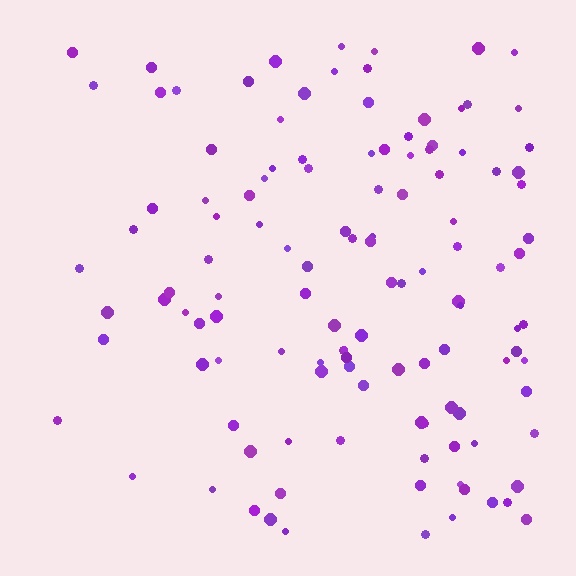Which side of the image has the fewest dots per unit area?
The left.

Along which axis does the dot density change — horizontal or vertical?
Horizontal.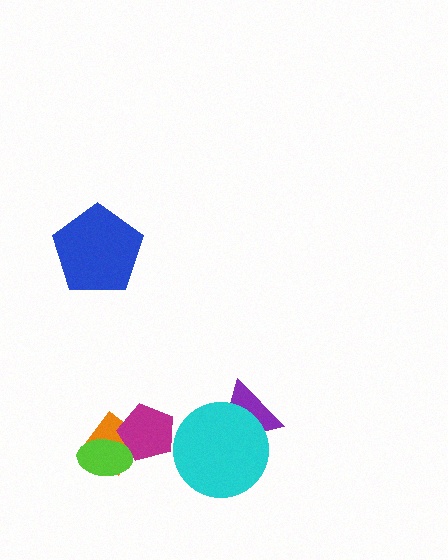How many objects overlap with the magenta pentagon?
2 objects overlap with the magenta pentagon.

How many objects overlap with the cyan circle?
1 object overlaps with the cyan circle.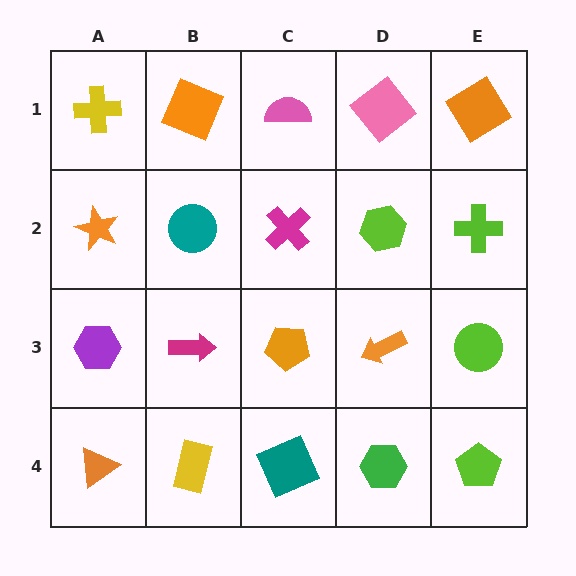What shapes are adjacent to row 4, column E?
A lime circle (row 3, column E), a green hexagon (row 4, column D).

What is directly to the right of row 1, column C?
A pink diamond.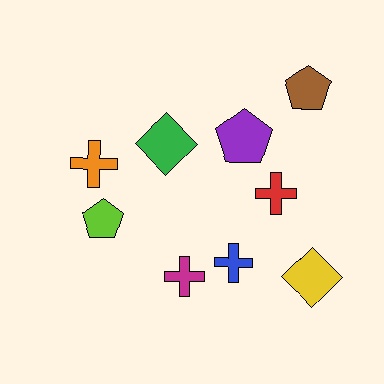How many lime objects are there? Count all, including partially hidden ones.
There is 1 lime object.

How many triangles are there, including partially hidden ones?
There are no triangles.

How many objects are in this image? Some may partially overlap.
There are 9 objects.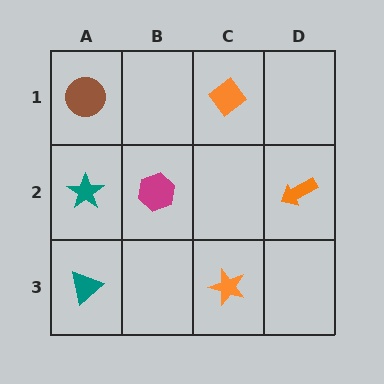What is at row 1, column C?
An orange diamond.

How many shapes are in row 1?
2 shapes.